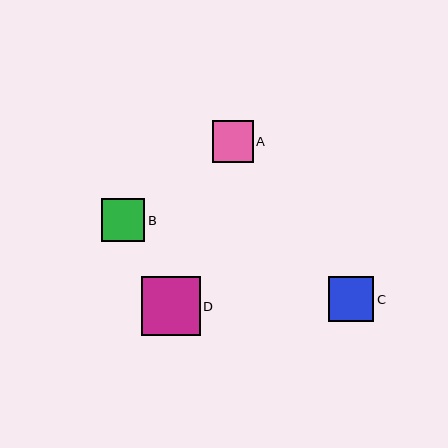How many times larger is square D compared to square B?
Square D is approximately 1.4 times the size of square B.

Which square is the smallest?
Square A is the smallest with a size of approximately 41 pixels.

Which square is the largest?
Square D is the largest with a size of approximately 59 pixels.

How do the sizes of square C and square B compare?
Square C and square B are approximately the same size.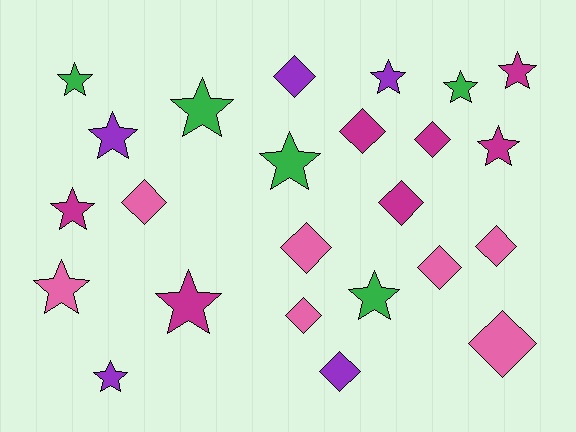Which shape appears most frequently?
Star, with 13 objects.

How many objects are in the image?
There are 24 objects.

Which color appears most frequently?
Magenta, with 7 objects.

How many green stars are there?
There are 5 green stars.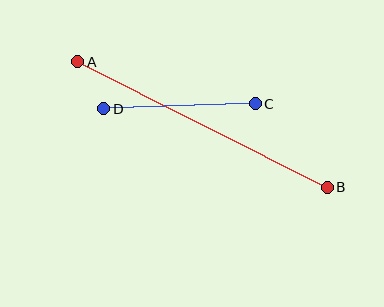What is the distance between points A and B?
The distance is approximately 279 pixels.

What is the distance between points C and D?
The distance is approximately 152 pixels.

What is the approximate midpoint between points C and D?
The midpoint is at approximately (180, 106) pixels.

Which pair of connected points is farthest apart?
Points A and B are farthest apart.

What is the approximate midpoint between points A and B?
The midpoint is at approximately (202, 124) pixels.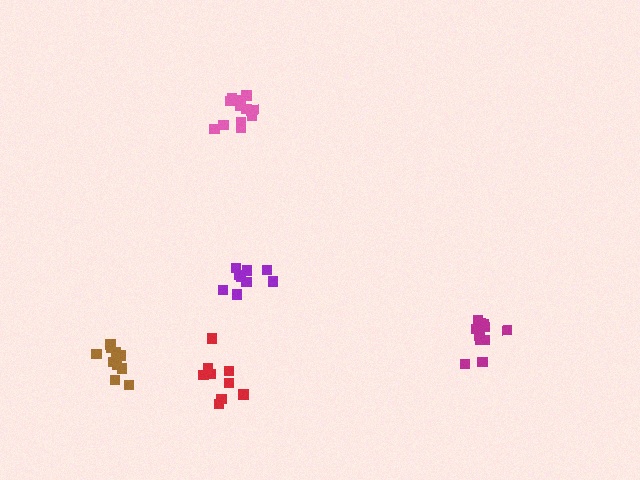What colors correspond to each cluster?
The clusters are colored: purple, pink, red, brown, magenta.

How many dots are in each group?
Group 1: 9 dots, Group 2: 14 dots, Group 3: 9 dots, Group 4: 10 dots, Group 5: 12 dots (54 total).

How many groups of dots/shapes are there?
There are 5 groups.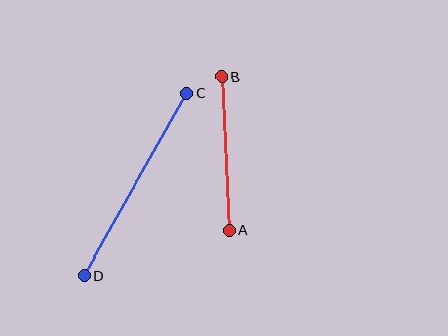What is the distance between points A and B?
The distance is approximately 153 pixels.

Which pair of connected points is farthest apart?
Points C and D are farthest apart.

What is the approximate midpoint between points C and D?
The midpoint is at approximately (135, 184) pixels.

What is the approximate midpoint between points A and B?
The midpoint is at approximately (226, 153) pixels.